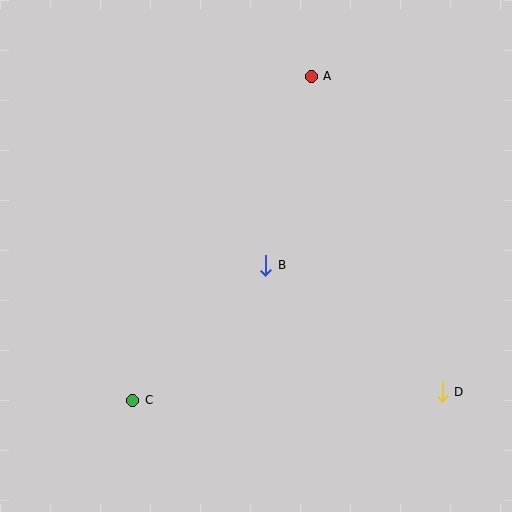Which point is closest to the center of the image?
Point B at (266, 265) is closest to the center.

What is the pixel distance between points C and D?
The distance between C and D is 310 pixels.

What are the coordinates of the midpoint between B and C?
The midpoint between B and C is at (199, 333).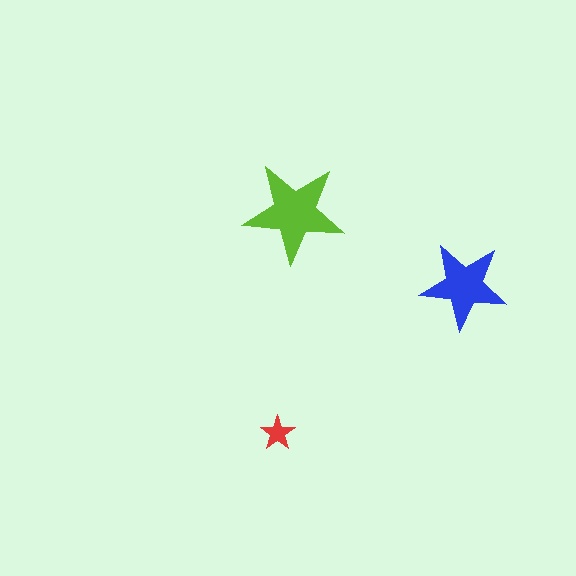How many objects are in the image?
There are 3 objects in the image.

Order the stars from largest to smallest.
the lime one, the blue one, the red one.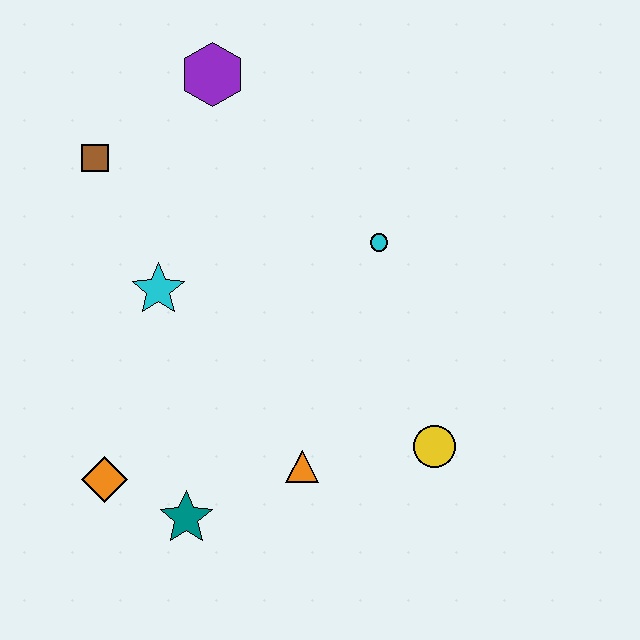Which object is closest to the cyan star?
The brown square is closest to the cyan star.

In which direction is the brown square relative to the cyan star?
The brown square is above the cyan star.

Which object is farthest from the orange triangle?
The purple hexagon is farthest from the orange triangle.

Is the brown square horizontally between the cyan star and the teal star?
No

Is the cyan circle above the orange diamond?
Yes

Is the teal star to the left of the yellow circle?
Yes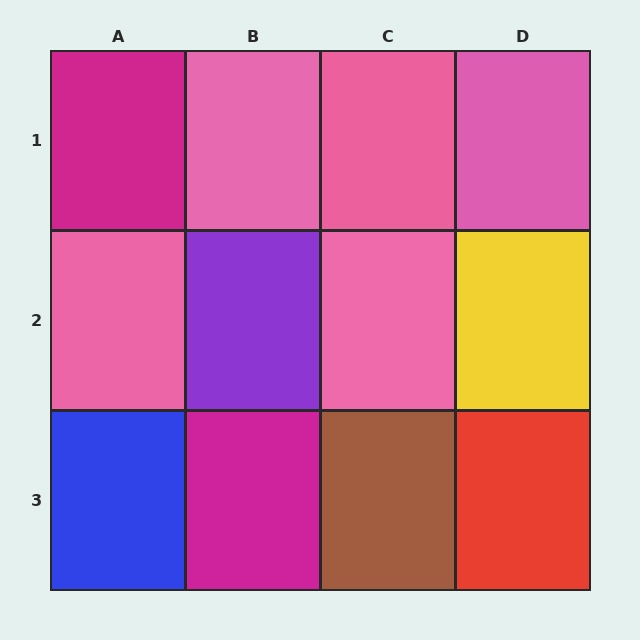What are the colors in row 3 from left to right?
Blue, magenta, brown, red.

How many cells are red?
1 cell is red.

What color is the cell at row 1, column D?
Pink.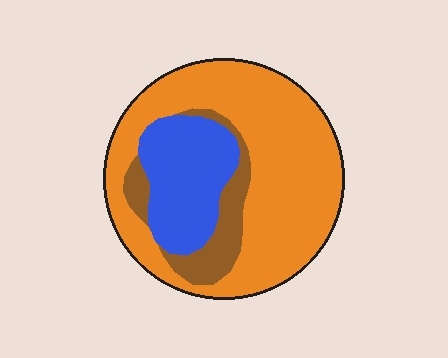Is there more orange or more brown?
Orange.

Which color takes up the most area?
Orange, at roughly 65%.